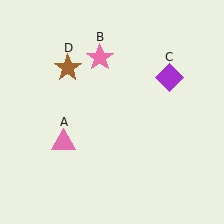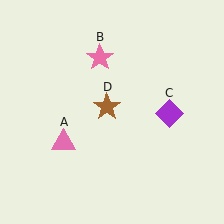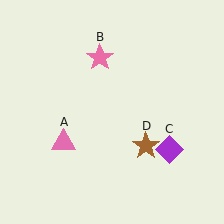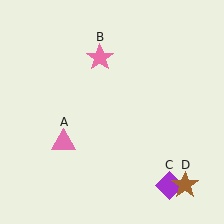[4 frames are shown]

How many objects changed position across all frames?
2 objects changed position: purple diamond (object C), brown star (object D).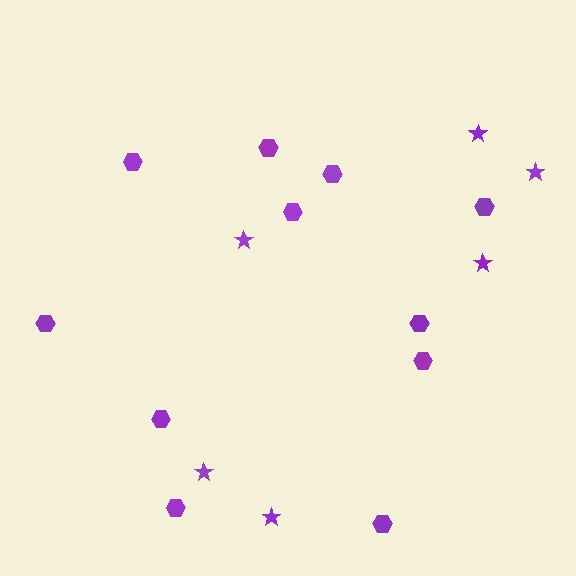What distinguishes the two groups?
There are 2 groups: one group of hexagons (11) and one group of stars (6).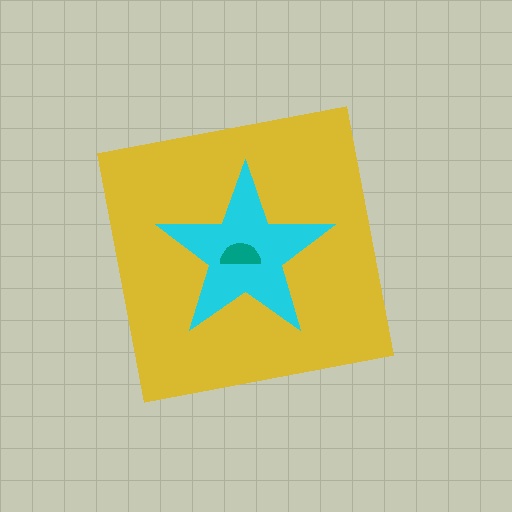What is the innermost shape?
The teal semicircle.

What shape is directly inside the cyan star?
The teal semicircle.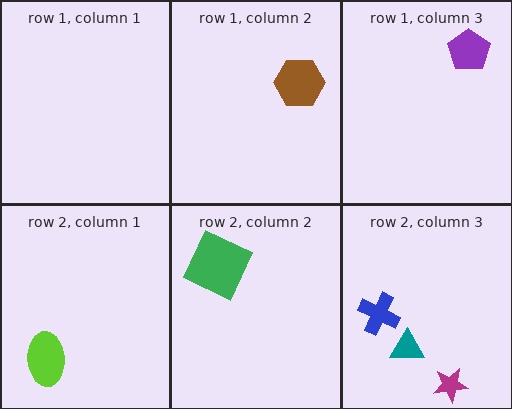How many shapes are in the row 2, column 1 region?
1.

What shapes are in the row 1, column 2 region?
The brown hexagon.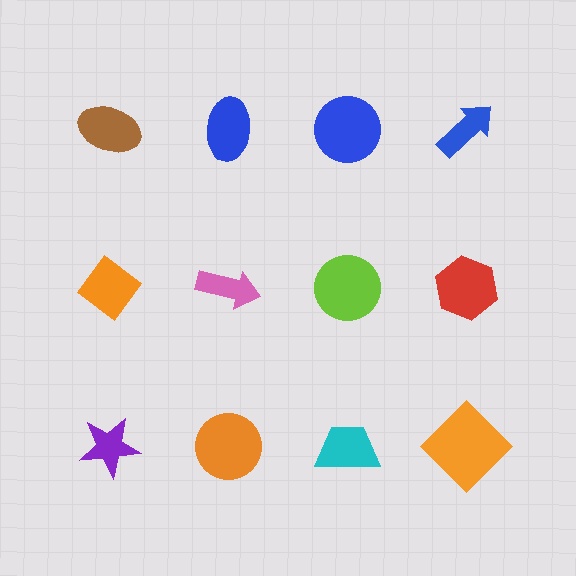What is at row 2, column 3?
A lime circle.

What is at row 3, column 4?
An orange diamond.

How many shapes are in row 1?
4 shapes.